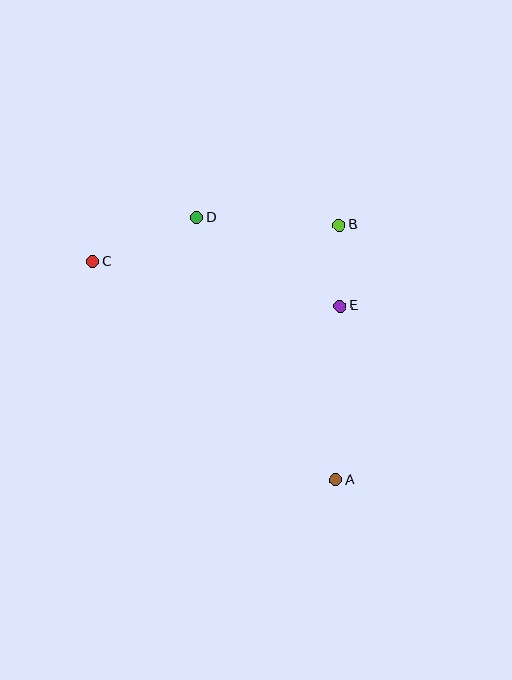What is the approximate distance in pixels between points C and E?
The distance between C and E is approximately 252 pixels.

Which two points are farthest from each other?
Points A and C are farthest from each other.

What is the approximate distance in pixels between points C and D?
The distance between C and D is approximately 113 pixels.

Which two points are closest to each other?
Points B and E are closest to each other.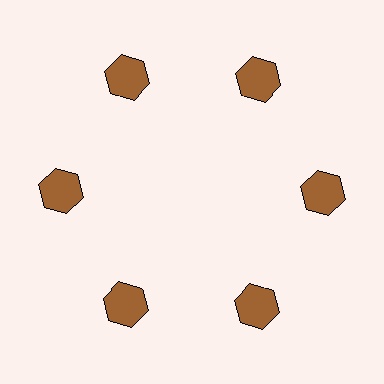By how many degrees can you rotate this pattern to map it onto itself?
The pattern maps onto itself every 60 degrees of rotation.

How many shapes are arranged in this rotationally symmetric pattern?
There are 6 shapes, arranged in 6 groups of 1.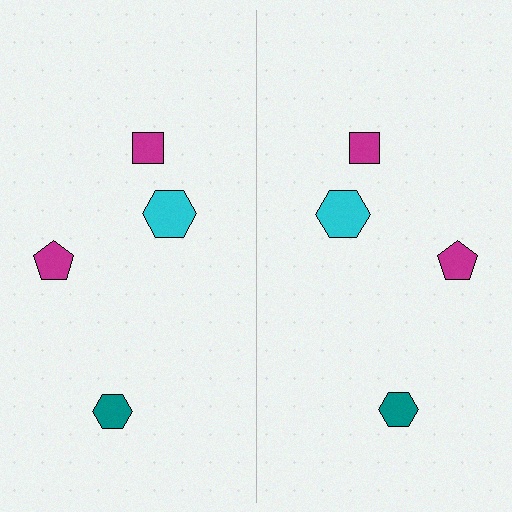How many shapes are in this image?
There are 8 shapes in this image.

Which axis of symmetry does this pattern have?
The pattern has a vertical axis of symmetry running through the center of the image.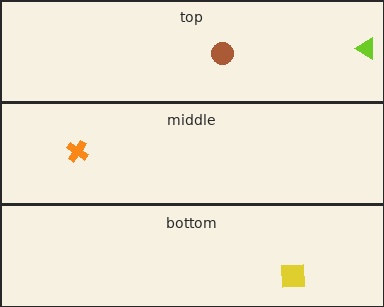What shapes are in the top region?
The brown circle, the lime triangle.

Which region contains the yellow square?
The bottom region.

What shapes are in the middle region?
The orange cross.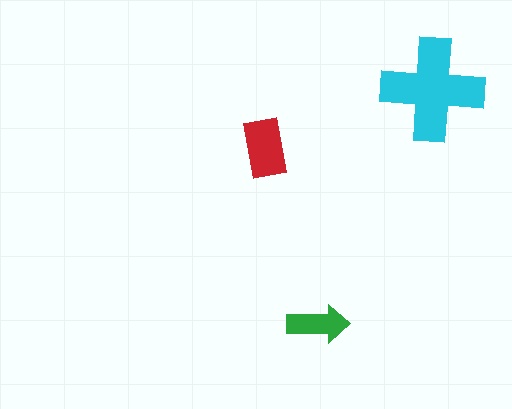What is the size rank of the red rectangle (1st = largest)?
2nd.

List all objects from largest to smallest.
The cyan cross, the red rectangle, the green arrow.